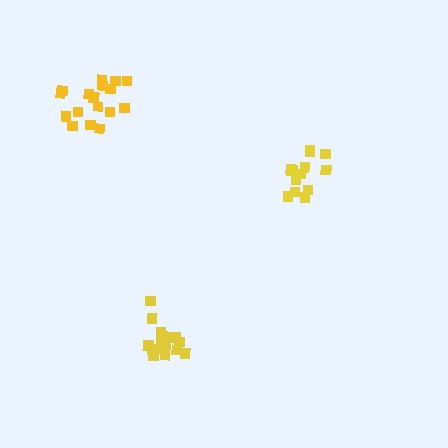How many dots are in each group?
Group 1: 18 dots, Group 2: 17 dots, Group 3: 13 dots (48 total).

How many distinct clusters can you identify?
There are 3 distinct clusters.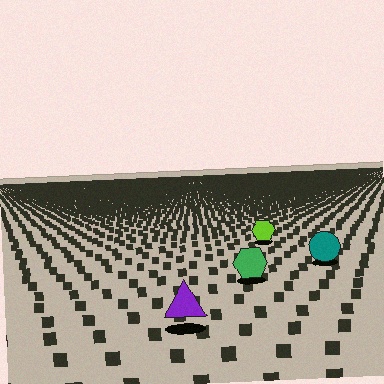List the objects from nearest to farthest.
From nearest to farthest: the purple triangle, the green hexagon, the teal circle, the lime hexagon.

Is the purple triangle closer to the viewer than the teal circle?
Yes. The purple triangle is closer — you can tell from the texture gradient: the ground texture is coarser near it.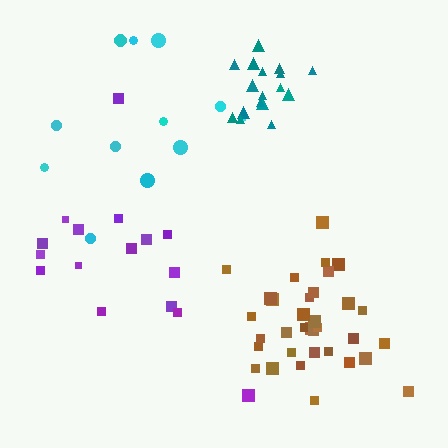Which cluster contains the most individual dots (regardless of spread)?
Brown (34).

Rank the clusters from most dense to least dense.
teal, brown, purple, cyan.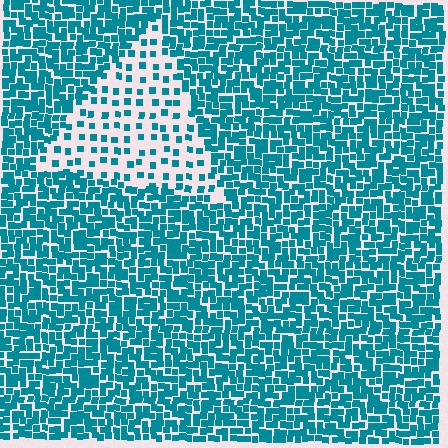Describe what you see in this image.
The image contains small teal elements arranged at two different densities. A triangle-shaped region is visible where the elements are less densely packed than the surrounding area.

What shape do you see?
I see a triangle.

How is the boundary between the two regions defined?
The boundary is defined by a change in element density (approximately 2.8x ratio). All elements are the same color, size, and shape.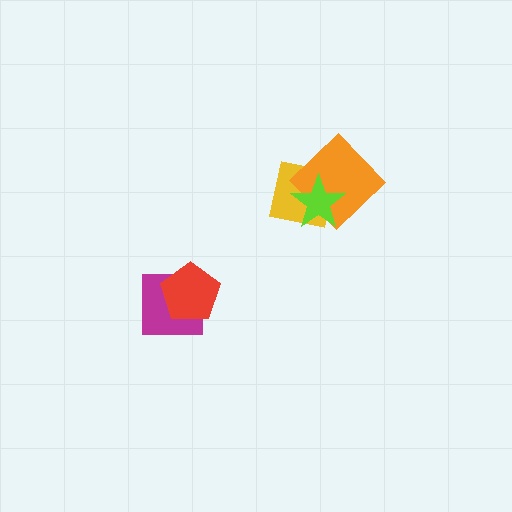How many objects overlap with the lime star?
2 objects overlap with the lime star.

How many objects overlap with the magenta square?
1 object overlaps with the magenta square.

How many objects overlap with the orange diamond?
2 objects overlap with the orange diamond.